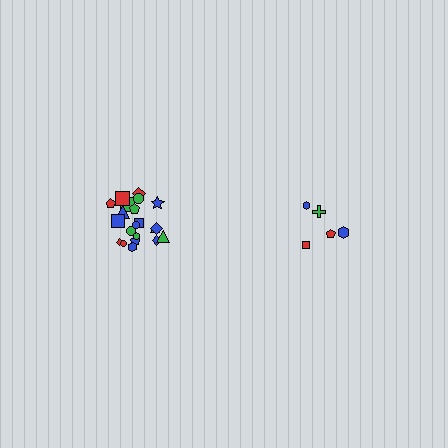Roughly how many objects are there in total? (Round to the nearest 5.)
Roughly 25 objects in total.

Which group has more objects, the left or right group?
The left group.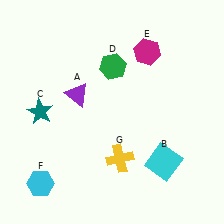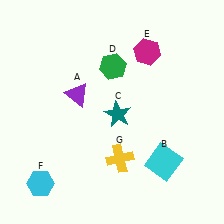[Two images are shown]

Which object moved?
The teal star (C) moved right.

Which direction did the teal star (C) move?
The teal star (C) moved right.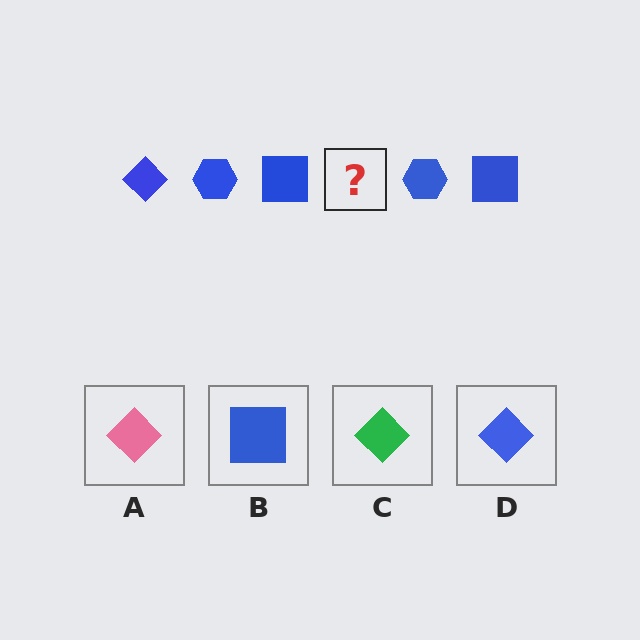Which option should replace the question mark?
Option D.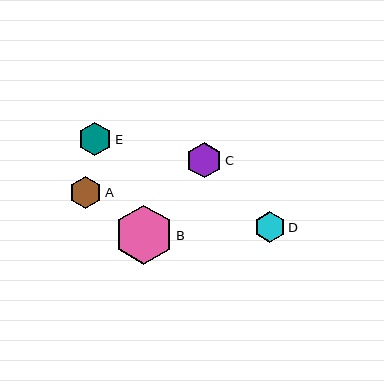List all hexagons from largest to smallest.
From largest to smallest: B, C, E, A, D.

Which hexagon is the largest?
Hexagon B is the largest with a size of approximately 59 pixels.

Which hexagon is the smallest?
Hexagon D is the smallest with a size of approximately 31 pixels.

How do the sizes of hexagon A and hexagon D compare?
Hexagon A and hexagon D are approximately the same size.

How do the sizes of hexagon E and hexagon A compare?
Hexagon E and hexagon A are approximately the same size.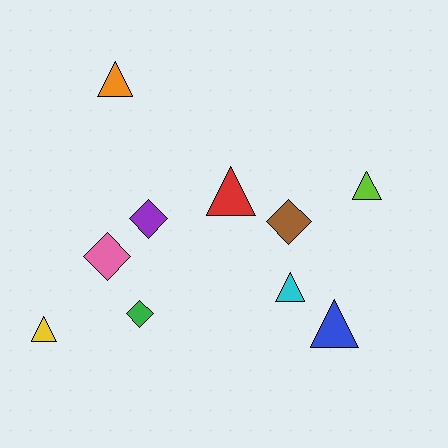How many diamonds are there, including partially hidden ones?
There are 4 diamonds.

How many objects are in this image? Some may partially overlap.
There are 10 objects.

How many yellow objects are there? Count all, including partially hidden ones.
There is 1 yellow object.